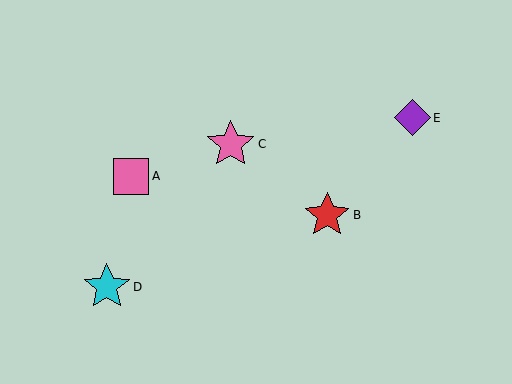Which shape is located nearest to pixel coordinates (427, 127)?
The purple diamond (labeled E) at (412, 118) is nearest to that location.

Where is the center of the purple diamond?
The center of the purple diamond is at (412, 118).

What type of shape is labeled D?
Shape D is a cyan star.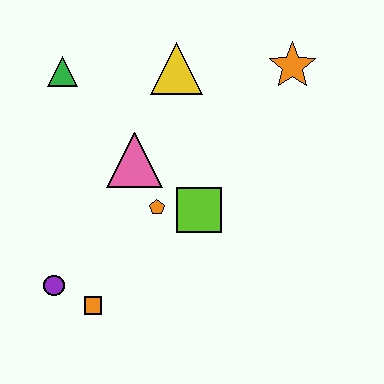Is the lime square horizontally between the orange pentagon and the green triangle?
No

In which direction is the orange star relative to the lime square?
The orange star is above the lime square.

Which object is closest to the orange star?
The yellow triangle is closest to the orange star.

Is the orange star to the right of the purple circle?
Yes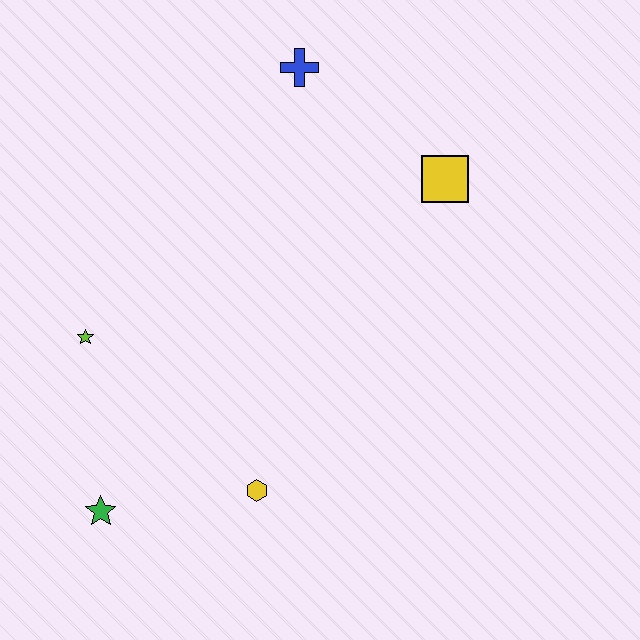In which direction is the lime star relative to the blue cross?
The lime star is below the blue cross.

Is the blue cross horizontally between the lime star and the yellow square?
Yes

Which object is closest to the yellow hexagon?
The green star is closest to the yellow hexagon.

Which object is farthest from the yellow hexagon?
The blue cross is farthest from the yellow hexagon.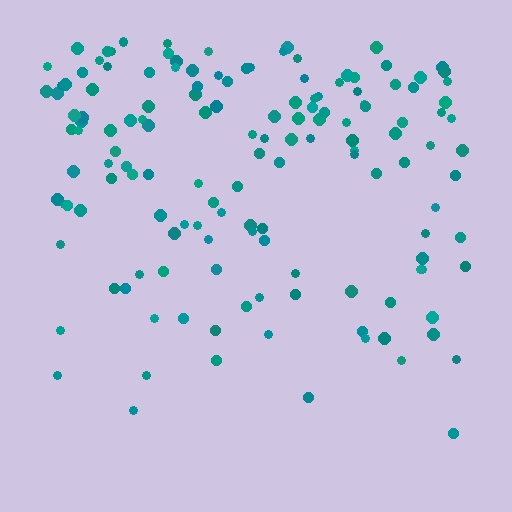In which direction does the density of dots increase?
From bottom to top, with the top side densest.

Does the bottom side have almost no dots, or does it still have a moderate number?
Still a moderate number, just noticeably fewer than the top.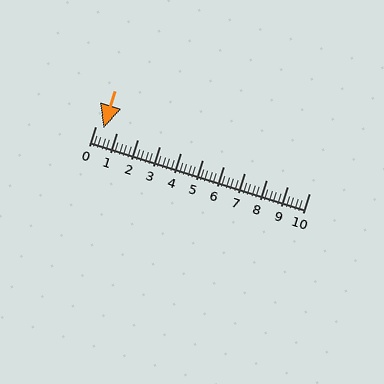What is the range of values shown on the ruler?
The ruler shows values from 0 to 10.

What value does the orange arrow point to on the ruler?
The orange arrow points to approximately 0.4.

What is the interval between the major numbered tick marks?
The major tick marks are spaced 1 units apart.